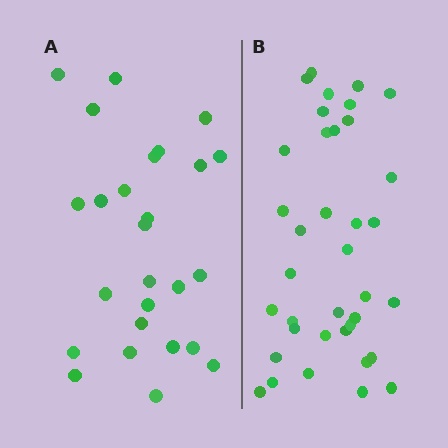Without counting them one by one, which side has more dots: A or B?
Region B (the right region) has more dots.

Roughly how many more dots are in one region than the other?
Region B has roughly 12 or so more dots than region A.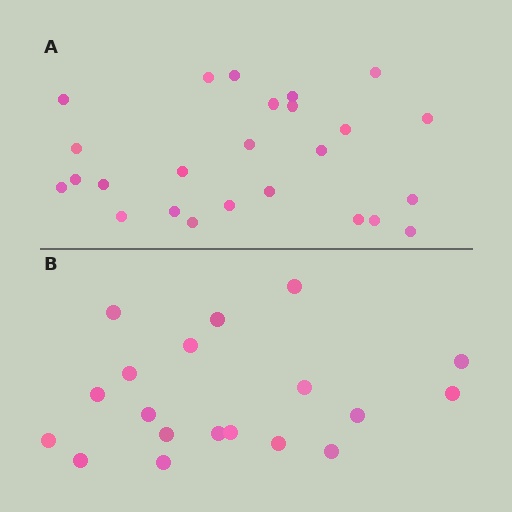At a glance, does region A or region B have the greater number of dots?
Region A (the top region) has more dots.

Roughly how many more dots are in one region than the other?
Region A has about 6 more dots than region B.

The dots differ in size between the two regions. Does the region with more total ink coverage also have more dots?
No. Region B has more total ink coverage because its dots are larger, but region A actually contains more individual dots. Total area can be misleading — the number of items is what matters here.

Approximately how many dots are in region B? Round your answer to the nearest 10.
About 20 dots. (The exact count is 19, which rounds to 20.)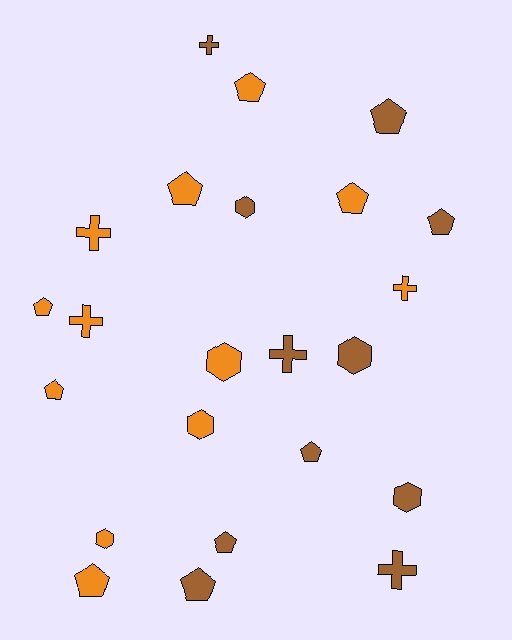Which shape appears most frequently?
Pentagon, with 11 objects.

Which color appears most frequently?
Orange, with 12 objects.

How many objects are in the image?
There are 23 objects.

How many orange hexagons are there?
There are 3 orange hexagons.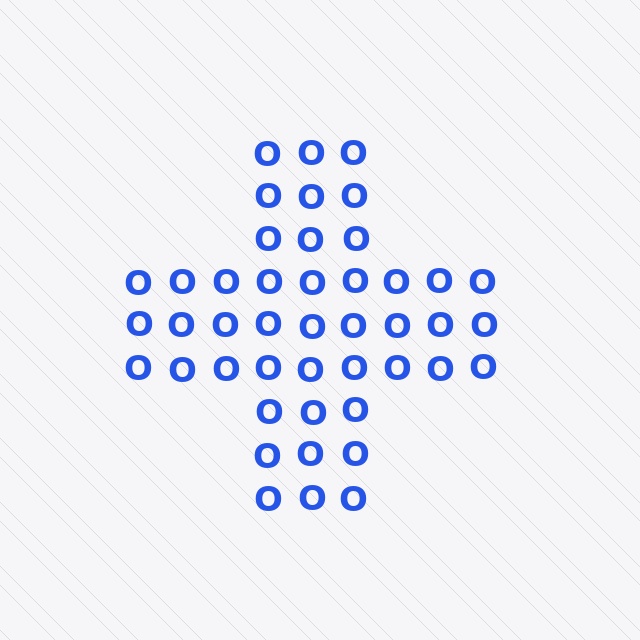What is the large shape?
The large shape is a cross.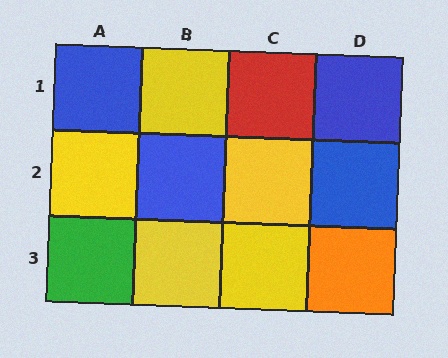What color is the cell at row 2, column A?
Yellow.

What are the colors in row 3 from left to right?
Green, yellow, yellow, orange.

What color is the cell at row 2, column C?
Yellow.